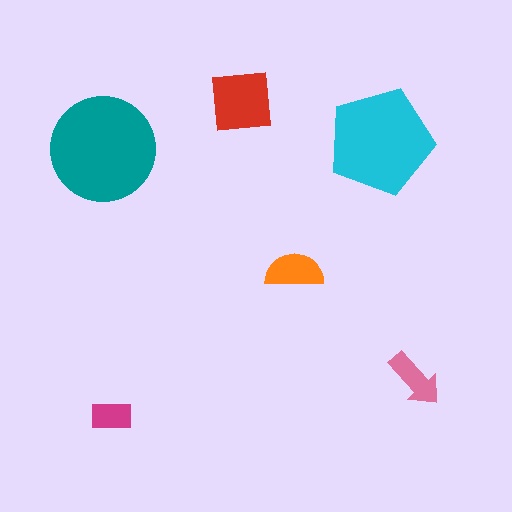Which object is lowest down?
The magenta rectangle is bottommost.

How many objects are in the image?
There are 6 objects in the image.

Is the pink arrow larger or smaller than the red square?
Smaller.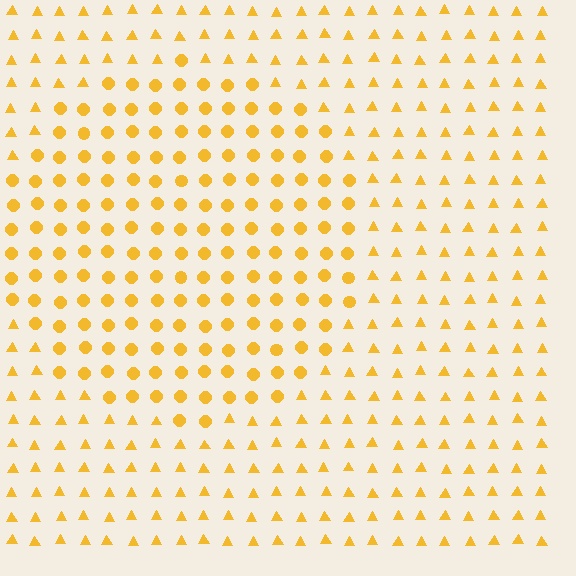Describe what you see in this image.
The image is filled with small yellow elements arranged in a uniform grid. A circle-shaped region contains circles, while the surrounding area contains triangles. The boundary is defined purely by the change in element shape.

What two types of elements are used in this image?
The image uses circles inside the circle region and triangles outside it.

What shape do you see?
I see a circle.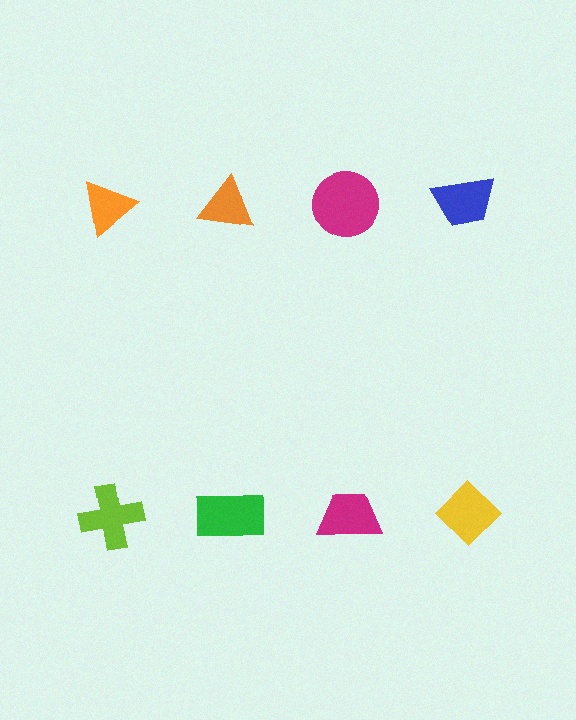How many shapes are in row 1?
4 shapes.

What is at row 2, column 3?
A magenta trapezoid.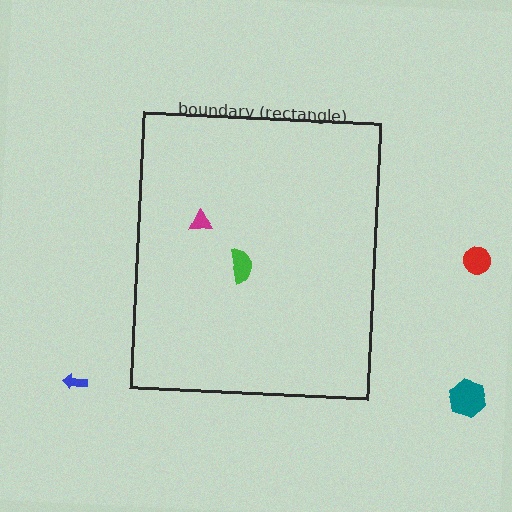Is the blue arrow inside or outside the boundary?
Outside.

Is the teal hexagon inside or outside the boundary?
Outside.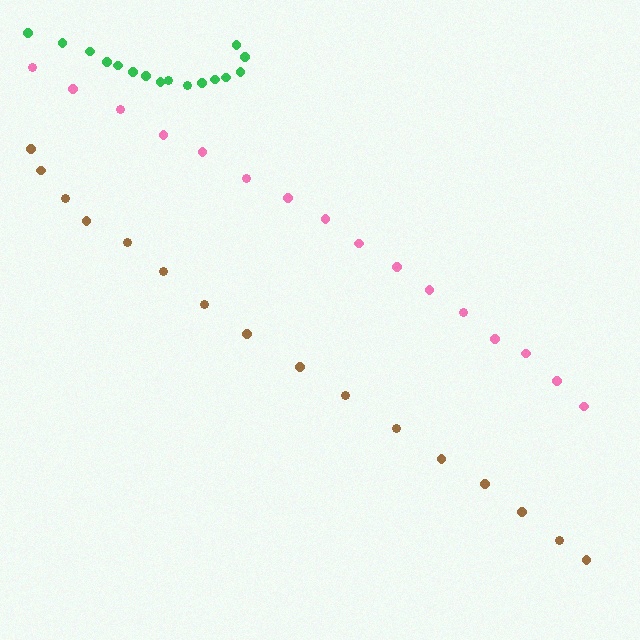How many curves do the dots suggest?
There are 3 distinct paths.